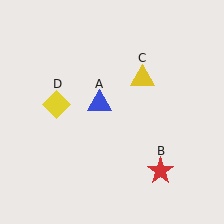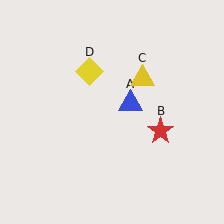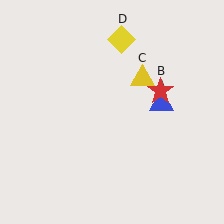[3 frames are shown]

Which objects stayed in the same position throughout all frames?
Yellow triangle (object C) remained stationary.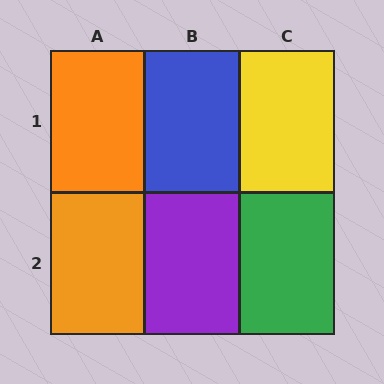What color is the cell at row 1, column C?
Yellow.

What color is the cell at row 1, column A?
Orange.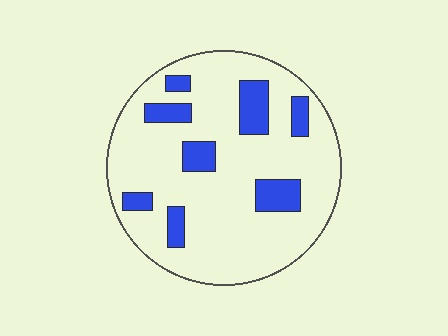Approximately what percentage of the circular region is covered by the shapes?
Approximately 20%.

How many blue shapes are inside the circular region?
8.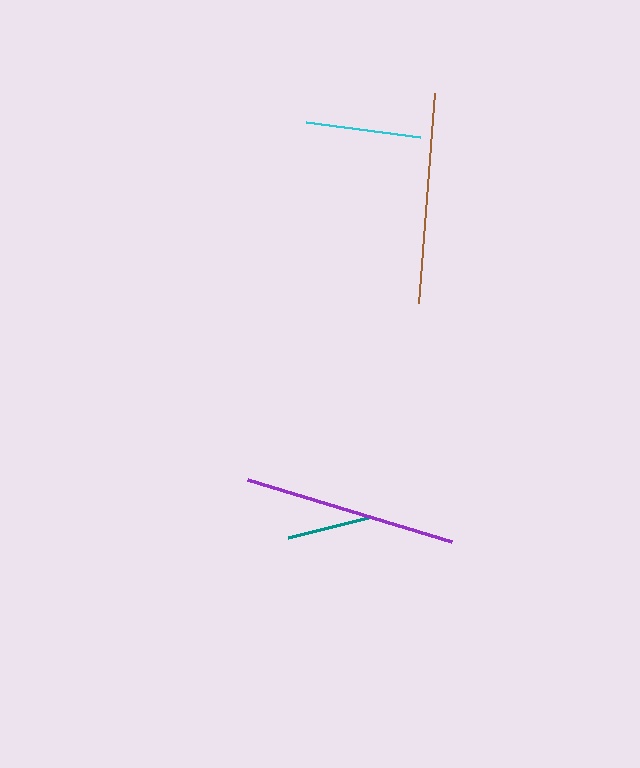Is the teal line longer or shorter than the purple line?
The purple line is longer than the teal line.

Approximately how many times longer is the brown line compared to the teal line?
The brown line is approximately 2.6 times the length of the teal line.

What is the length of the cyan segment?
The cyan segment is approximately 115 pixels long.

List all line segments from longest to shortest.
From longest to shortest: purple, brown, cyan, teal.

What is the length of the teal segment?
The teal segment is approximately 82 pixels long.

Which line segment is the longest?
The purple line is the longest at approximately 214 pixels.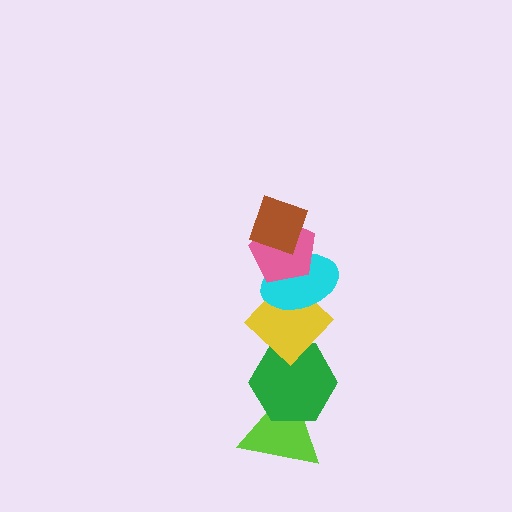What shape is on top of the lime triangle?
The green hexagon is on top of the lime triangle.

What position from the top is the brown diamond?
The brown diamond is 1st from the top.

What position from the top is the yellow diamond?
The yellow diamond is 4th from the top.